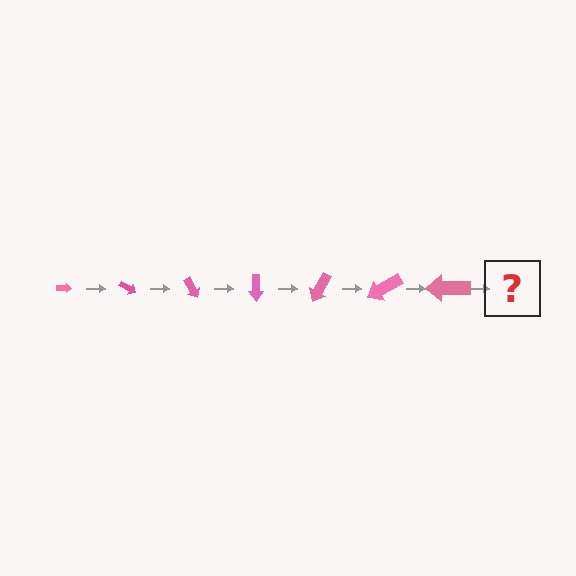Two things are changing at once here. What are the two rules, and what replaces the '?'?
The two rules are that the arrow grows larger each step and it rotates 30 degrees each step. The '?' should be an arrow, larger than the previous one and rotated 210 degrees from the start.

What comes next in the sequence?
The next element should be an arrow, larger than the previous one and rotated 210 degrees from the start.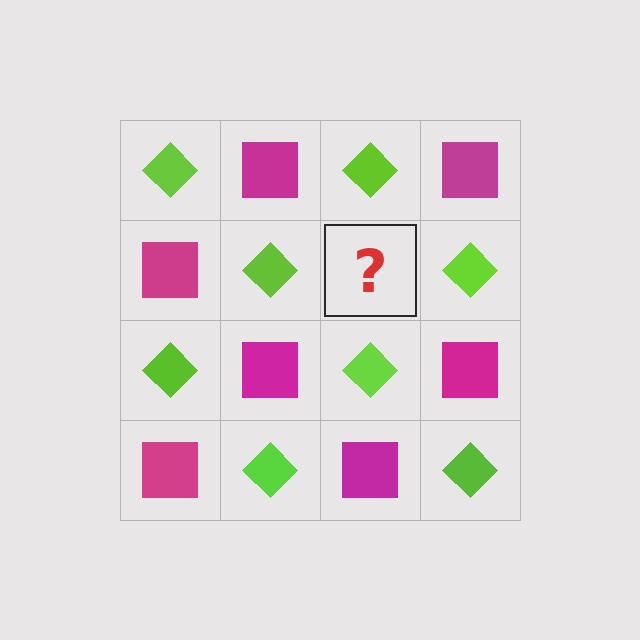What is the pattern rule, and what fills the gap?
The rule is that it alternates lime diamond and magenta square in a checkerboard pattern. The gap should be filled with a magenta square.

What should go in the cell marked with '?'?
The missing cell should contain a magenta square.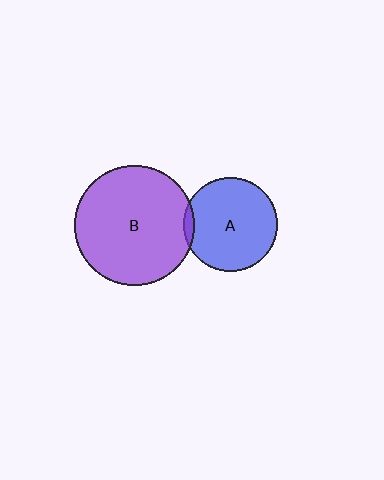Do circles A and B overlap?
Yes.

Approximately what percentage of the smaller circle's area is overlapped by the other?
Approximately 5%.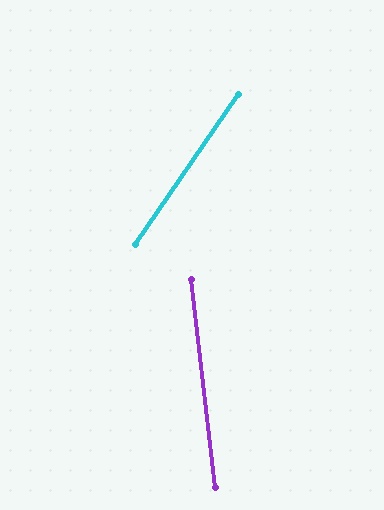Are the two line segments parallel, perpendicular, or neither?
Neither parallel nor perpendicular — they differ by about 41°.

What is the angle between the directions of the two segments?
Approximately 41 degrees.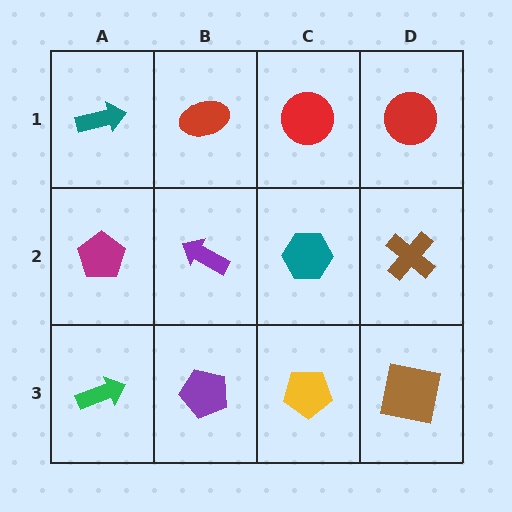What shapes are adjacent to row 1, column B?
A purple arrow (row 2, column B), a teal arrow (row 1, column A), a red circle (row 1, column C).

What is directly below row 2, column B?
A purple pentagon.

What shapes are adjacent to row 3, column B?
A purple arrow (row 2, column B), a green arrow (row 3, column A), a yellow pentagon (row 3, column C).